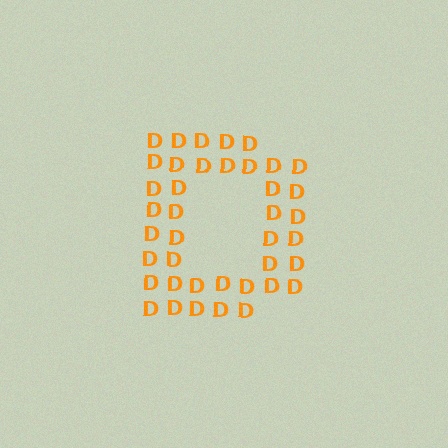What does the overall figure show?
The overall figure shows the letter D.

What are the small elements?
The small elements are letter D's.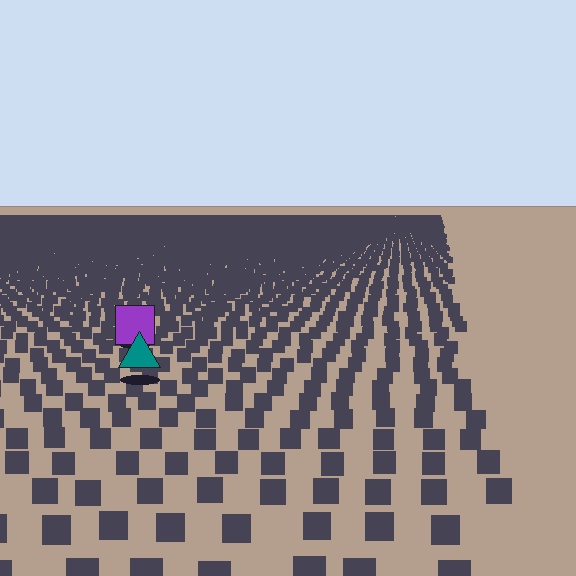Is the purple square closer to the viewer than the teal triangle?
No. The teal triangle is closer — you can tell from the texture gradient: the ground texture is coarser near it.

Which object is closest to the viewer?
The teal triangle is closest. The texture marks near it are larger and more spread out.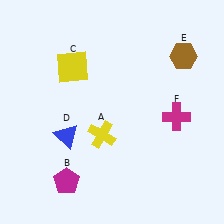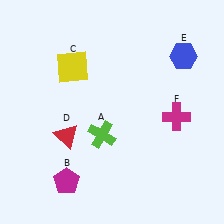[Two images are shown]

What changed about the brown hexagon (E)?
In Image 1, E is brown. In Image 2, it changed to blue.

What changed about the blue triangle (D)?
In Image 1, D is blue. In Image 2, it changed to red.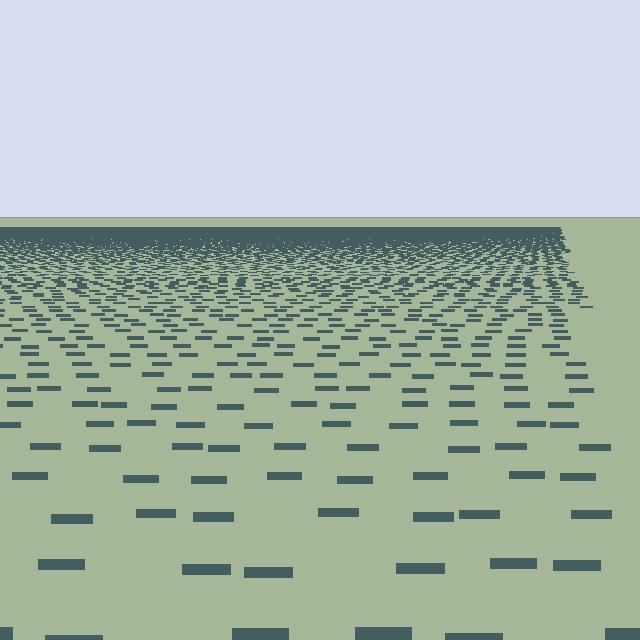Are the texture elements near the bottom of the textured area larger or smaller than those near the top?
Larger. Near the bottom, elements are closer to the viewer and appear at a bigger on-screen size.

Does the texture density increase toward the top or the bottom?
Density increases toward the top.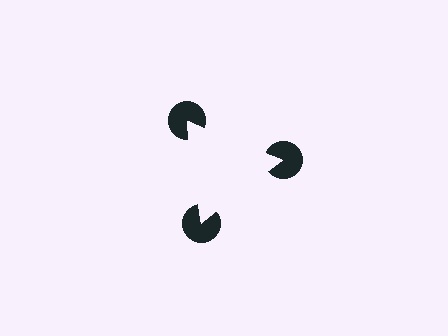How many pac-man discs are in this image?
There are 3 — one at each vertex of the illusory triangle.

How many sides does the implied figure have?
3 sides.